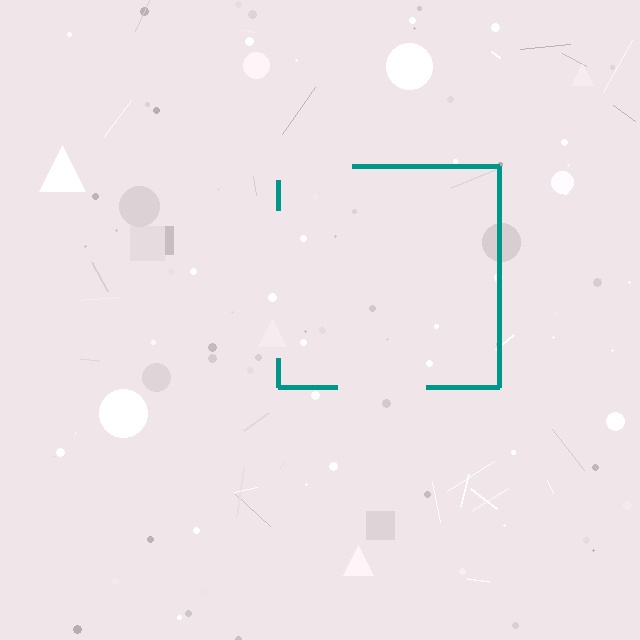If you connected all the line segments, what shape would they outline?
They would outline a square.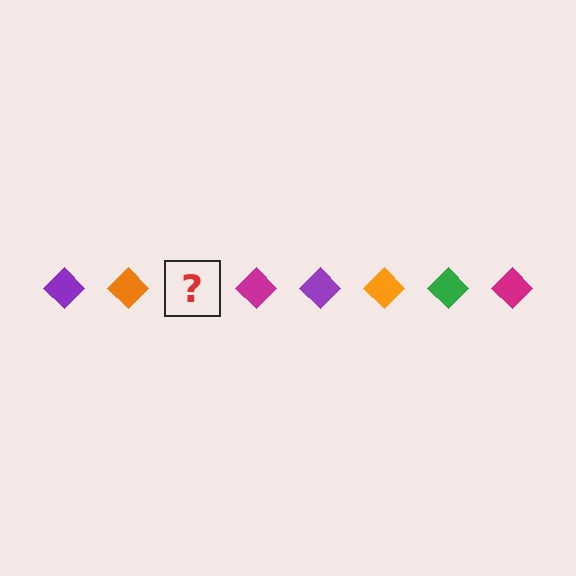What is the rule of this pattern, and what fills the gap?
The rule is that the pattern cycles through purple, orange, green, magenta diamonds. The gap should be filled with a green diamond.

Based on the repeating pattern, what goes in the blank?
The blank should be a green diamond.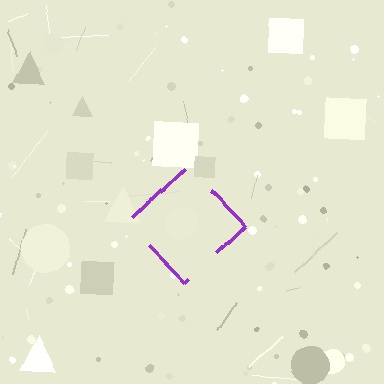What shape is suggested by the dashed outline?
The dashed outline suggests a diamond.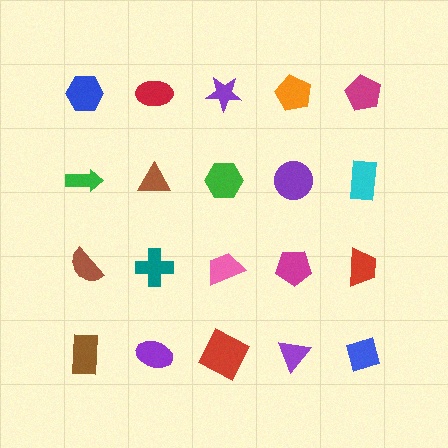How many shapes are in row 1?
5 shapes.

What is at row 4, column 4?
A purple triangle.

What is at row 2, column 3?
A green hexagon.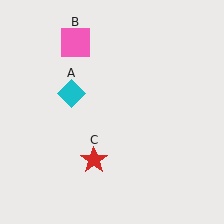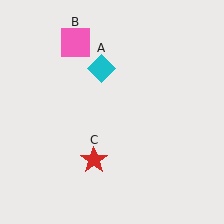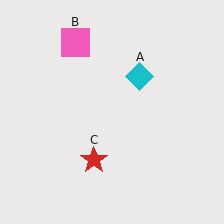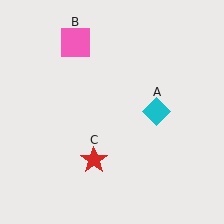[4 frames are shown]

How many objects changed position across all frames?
1 object changed position: cyan diamond (object A).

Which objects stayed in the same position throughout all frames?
Pink square (object B) and red star (object C) remained stationary.